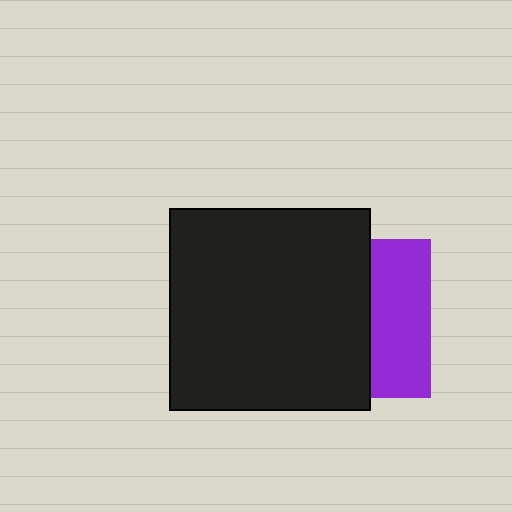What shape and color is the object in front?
The object in front is a black square.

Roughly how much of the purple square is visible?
A small part of it is visible (roughly 38%).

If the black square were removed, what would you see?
You would see the complete purple square.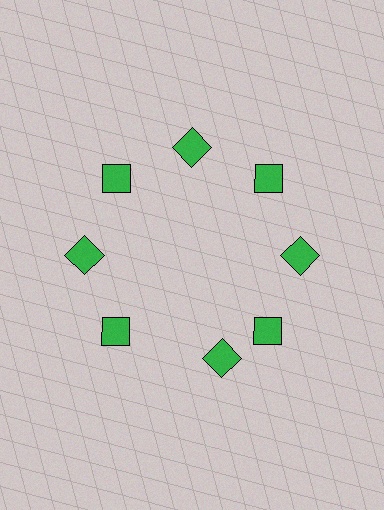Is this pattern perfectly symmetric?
No. The 8 green diamonds are arranged in a ring, but one element near the 6 o'clock position is rotated out of alignment along the ring, breaking the 8-fold rotational symmetry.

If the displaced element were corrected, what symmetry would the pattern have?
It would have 8-fold rotational symmetry — the pattern would map onto itself every 45 degrees.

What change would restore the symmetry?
The symmetry would be restored by rotating it back into even spacing with its neighbors so that all 8 diamonds sit at equal angles and equal distance from the center.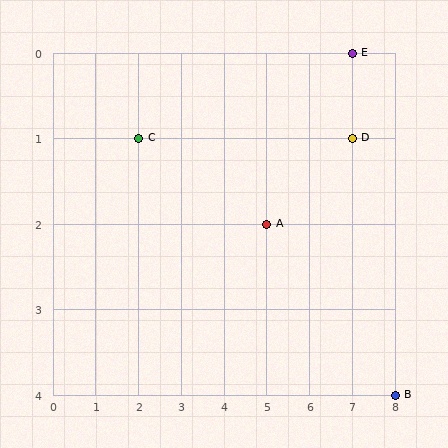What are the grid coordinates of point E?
Point E is at grid coordinates (7, 0).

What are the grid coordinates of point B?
Point B is at grid coordinates (8, 4).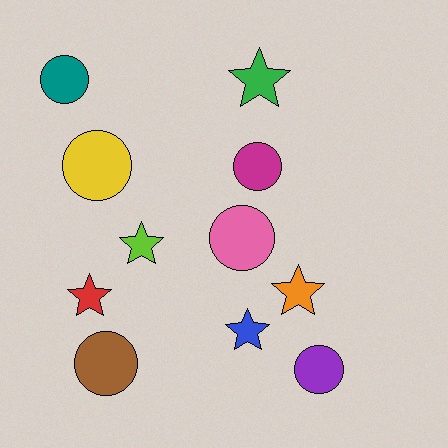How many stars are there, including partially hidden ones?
There are 5 stars.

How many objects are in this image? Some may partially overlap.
There are 11 objects.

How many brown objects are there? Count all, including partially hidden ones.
There is 1 brown object.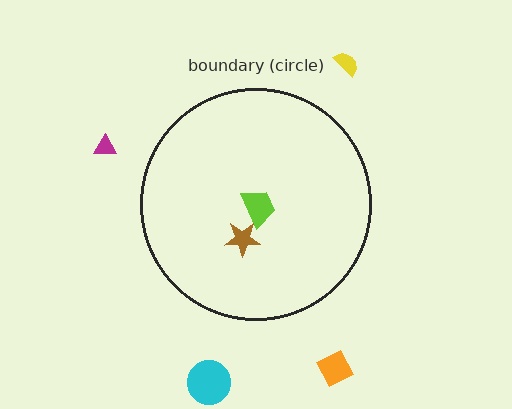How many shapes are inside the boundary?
2 inside, 4 outside.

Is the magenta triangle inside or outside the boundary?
Outside.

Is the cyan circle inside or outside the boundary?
Outside.